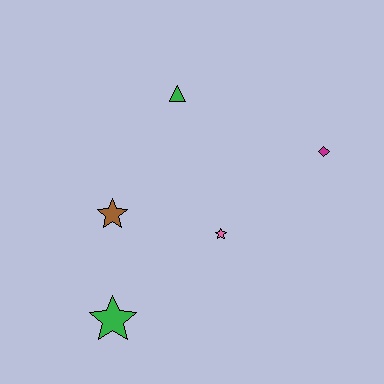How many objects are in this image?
There are 5 objects.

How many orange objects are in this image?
There are no orange objects.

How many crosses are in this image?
There are no crosses.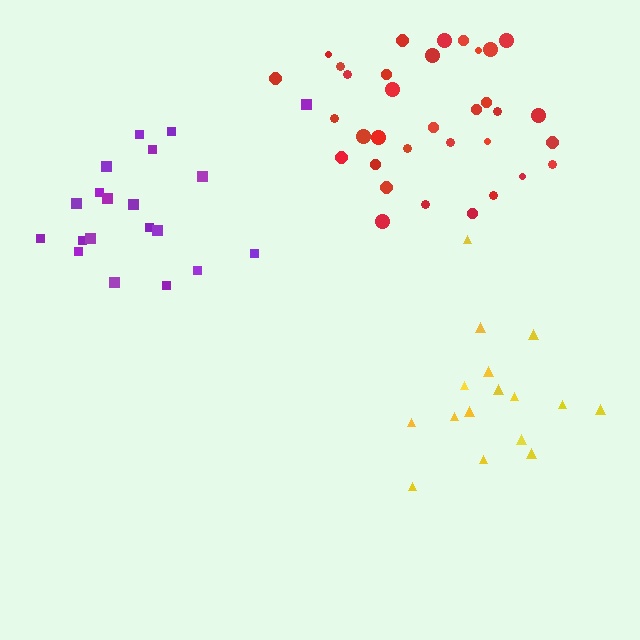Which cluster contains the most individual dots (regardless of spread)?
Red (34).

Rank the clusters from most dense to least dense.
red, purple, yellow.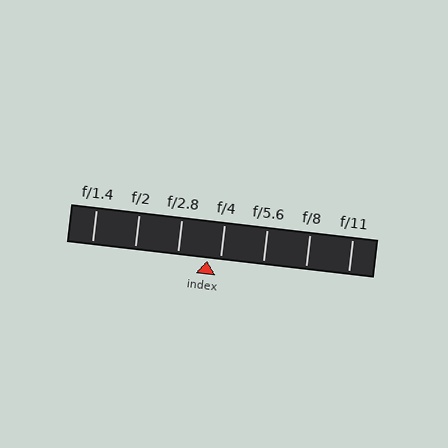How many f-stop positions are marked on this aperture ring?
There are 7 f-stop positions marked.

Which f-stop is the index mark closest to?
The index mark is closest to f/4.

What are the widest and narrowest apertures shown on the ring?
The widest aperture shown is f/1.4 and the narrowest is f/11.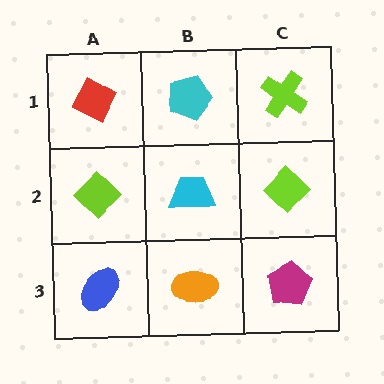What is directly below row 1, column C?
A lime diamond.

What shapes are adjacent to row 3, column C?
A lime diamond (row 2, column C), an orange ellipse (row 3, column B).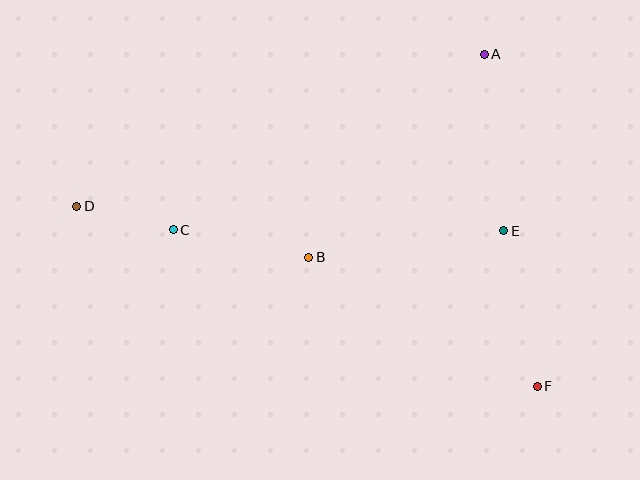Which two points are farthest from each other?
Points D and F are farthest from each other.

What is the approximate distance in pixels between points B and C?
The distance between B and C is approximately 138 pixels.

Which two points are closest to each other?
Points C and D are closest to each other.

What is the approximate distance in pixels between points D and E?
The distance between D and E is approximately 428 pixels.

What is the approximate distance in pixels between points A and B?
The distance between A and B is approximately 268 pixels.